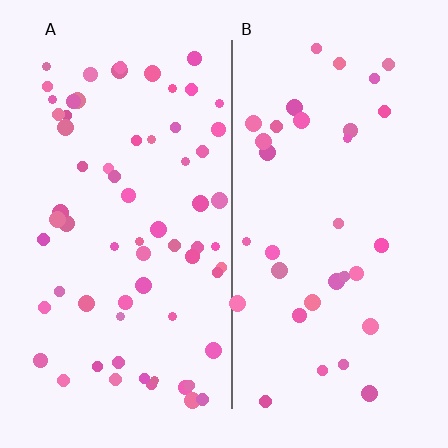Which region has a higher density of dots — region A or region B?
A (the left).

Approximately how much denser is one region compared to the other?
Approximately 1.9× — region A over region B.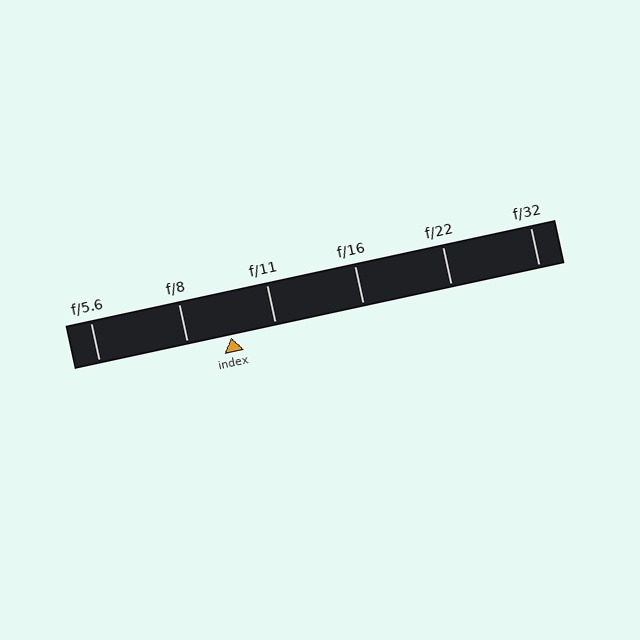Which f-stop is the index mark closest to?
The index mark is closest to f/8.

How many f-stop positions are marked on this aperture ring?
There are 6 f-stop positions marked.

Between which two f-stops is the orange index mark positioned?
The index mark is between f/8 and f/11.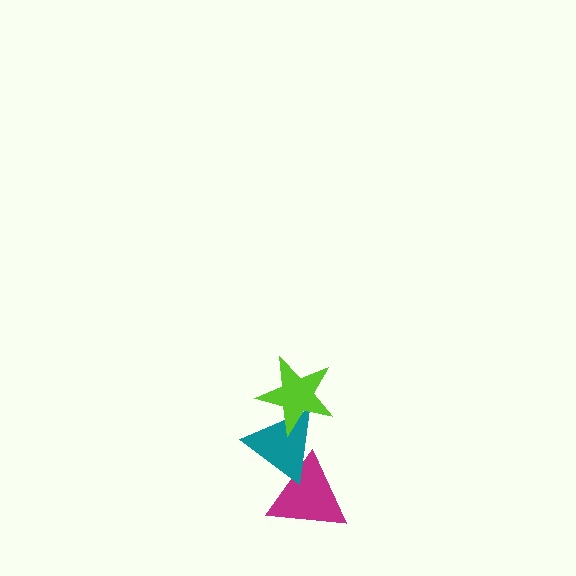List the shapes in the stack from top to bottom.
From top to bottom: the lime star, the teal triangle, the magenta triangle.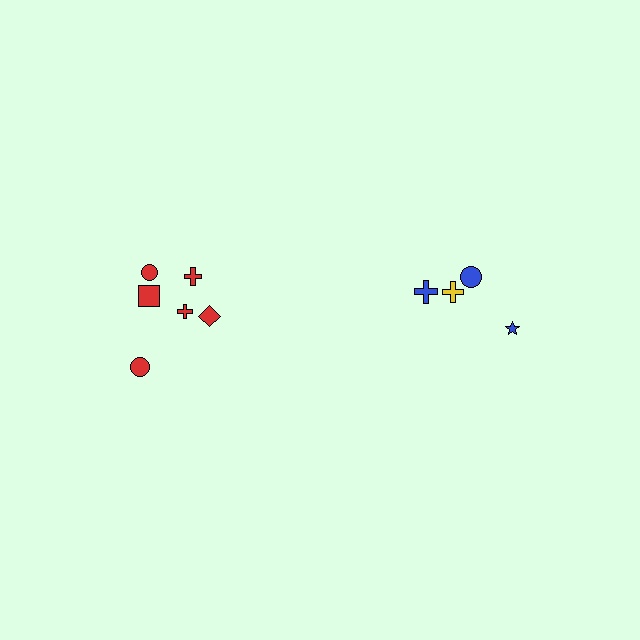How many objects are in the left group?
There are 6 objects.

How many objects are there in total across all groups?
There are 10 objects.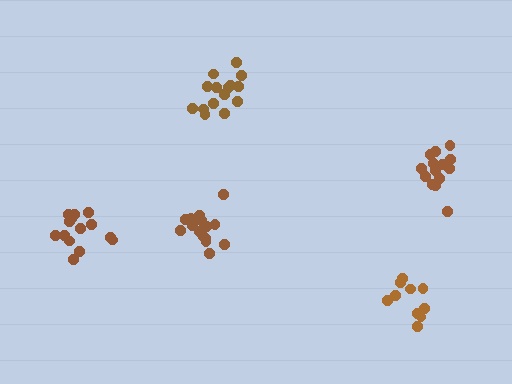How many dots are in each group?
Group 1: 15 dots, Group 2: 14 dots, Group 3: 10 dots, Group 4: 15 dots, Group 5: 14 dots (68 total).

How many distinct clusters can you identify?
There are 5 distinct clusters.